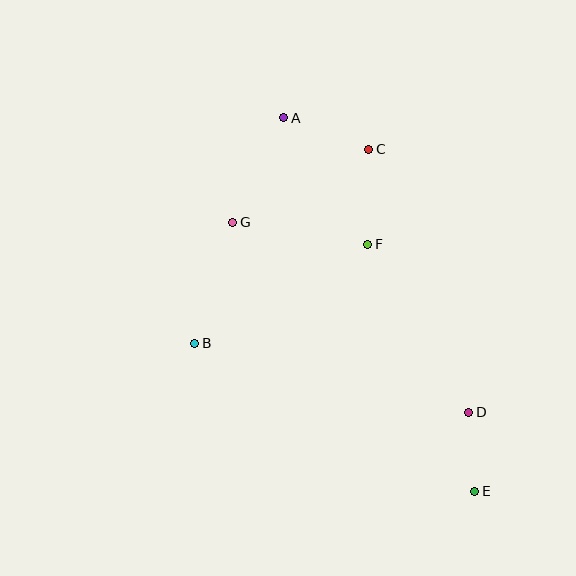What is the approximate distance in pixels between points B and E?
The distance between B and E is approximately 316 pixels.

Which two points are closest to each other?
Points D and E are closest to each other.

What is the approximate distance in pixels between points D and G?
The distance between D and G is approximately 303 pixels.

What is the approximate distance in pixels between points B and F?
The distance between B and F is approximately 199 pixels.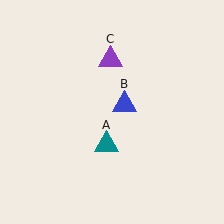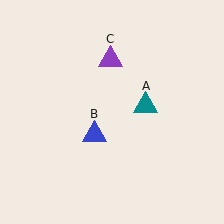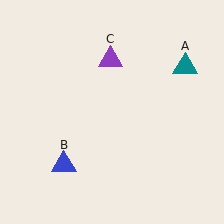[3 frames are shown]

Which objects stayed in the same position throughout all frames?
Purple triangle (object C) remained stationary.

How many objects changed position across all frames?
2 objects changed position: teal triangle (object A), blue triangle (object B).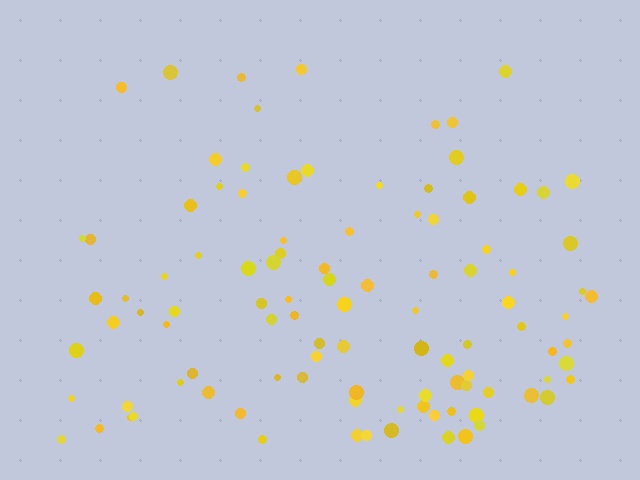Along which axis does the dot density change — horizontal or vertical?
Vertical.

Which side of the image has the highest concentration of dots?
The bottom.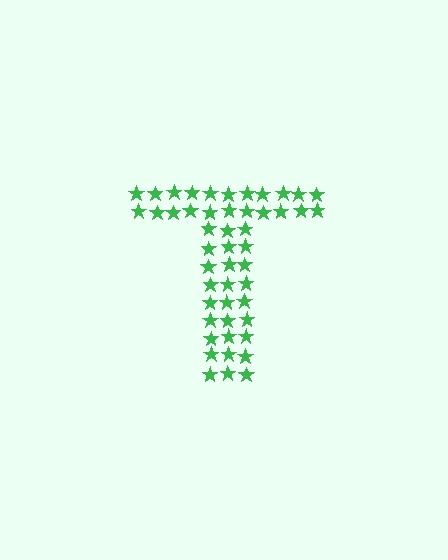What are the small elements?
The small elements are stars.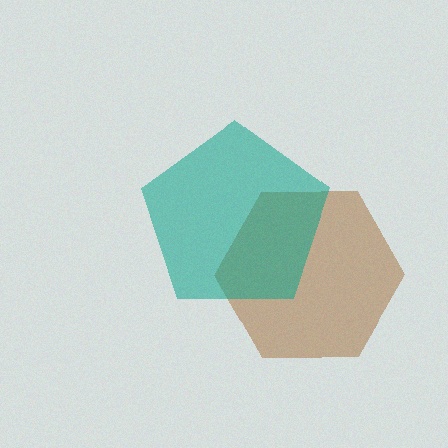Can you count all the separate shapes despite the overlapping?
Yes, there are 2 separate shapes.